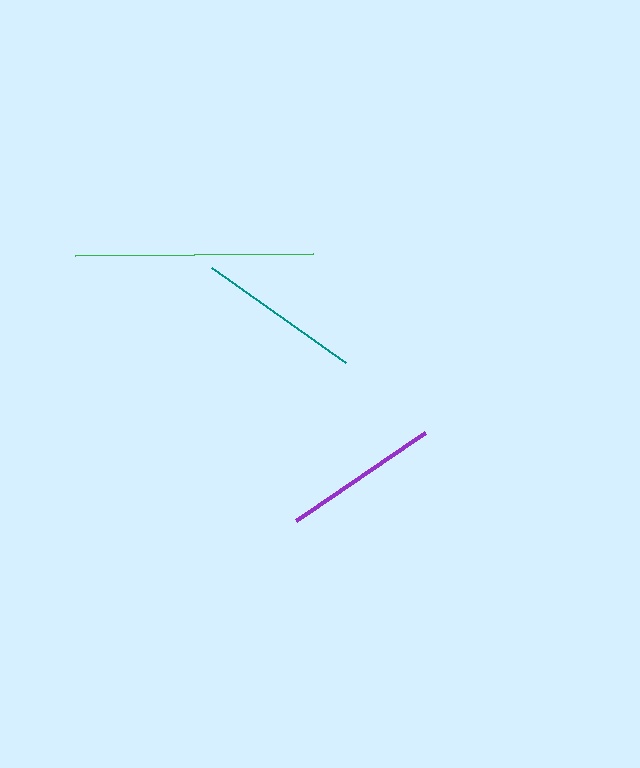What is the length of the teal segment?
The teal segment is approximately 164 pixels long.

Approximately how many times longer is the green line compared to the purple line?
The green line is approximately 1.5 times the length of the purple line.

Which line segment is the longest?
The green line is the longest at approximately 238 pixels.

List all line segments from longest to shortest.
From longest to shortest: green, teal, purple.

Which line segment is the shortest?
The purple line is the shortest at approximately 156 pixels.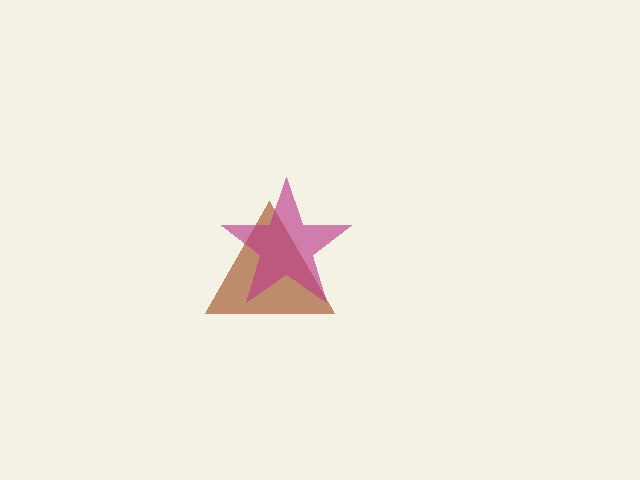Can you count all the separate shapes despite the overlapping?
Yes, there are 2 separate shapes.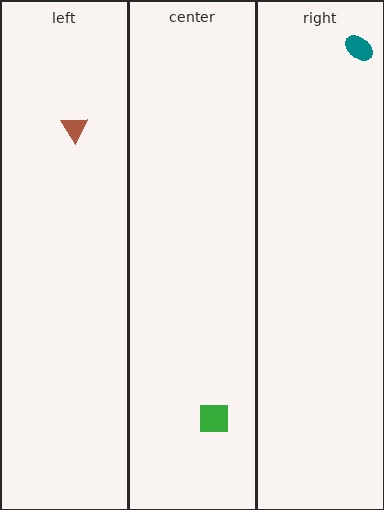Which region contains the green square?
The center region.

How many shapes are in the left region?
1.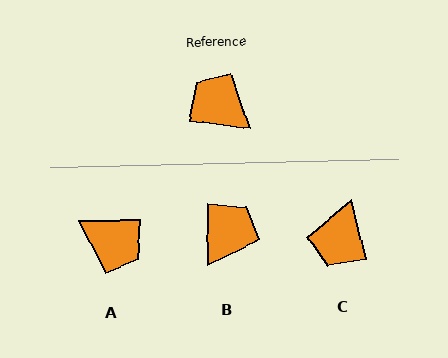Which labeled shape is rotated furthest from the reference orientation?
A, about 172 degrees away.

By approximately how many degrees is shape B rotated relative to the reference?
Approximately 83 degrees clockwise.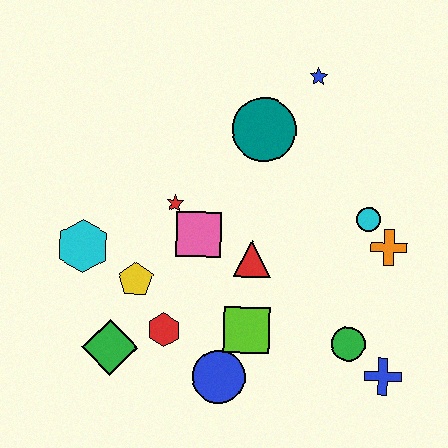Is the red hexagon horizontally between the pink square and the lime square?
No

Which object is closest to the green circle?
The blue cross is closest to the green circle.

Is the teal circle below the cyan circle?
No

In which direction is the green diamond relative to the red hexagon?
The green diamond is to the left of the red hexagon.